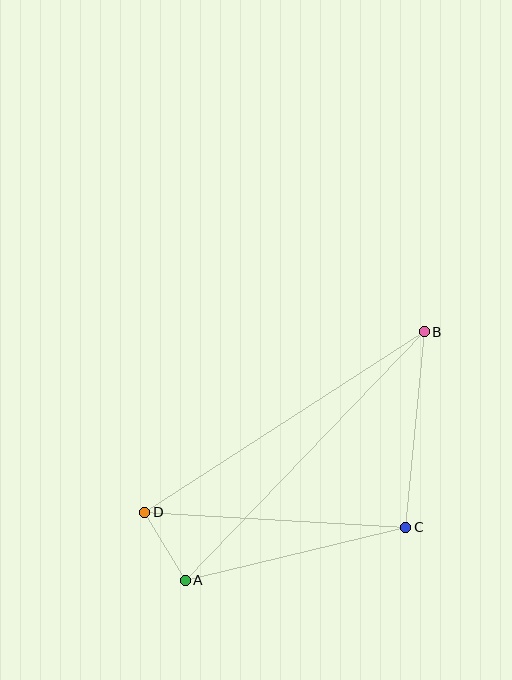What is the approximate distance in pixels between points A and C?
The distance between A and C is approximately 227 pixels.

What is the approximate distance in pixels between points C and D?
The distance between C and D is approximately 262 pixels.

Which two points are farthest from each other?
Points A and B are farthest from each other.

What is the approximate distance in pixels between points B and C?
The distance between B and C is approximately 197 pixels.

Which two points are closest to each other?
Points A and D are closest to each other.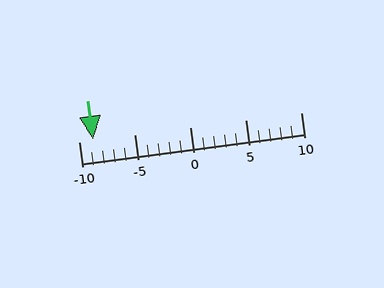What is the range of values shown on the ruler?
The ruler shows values from -10 to 10.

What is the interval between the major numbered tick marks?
The major tick marks are spaced 5 units apart.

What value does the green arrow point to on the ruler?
The green arrow points to approximately -9.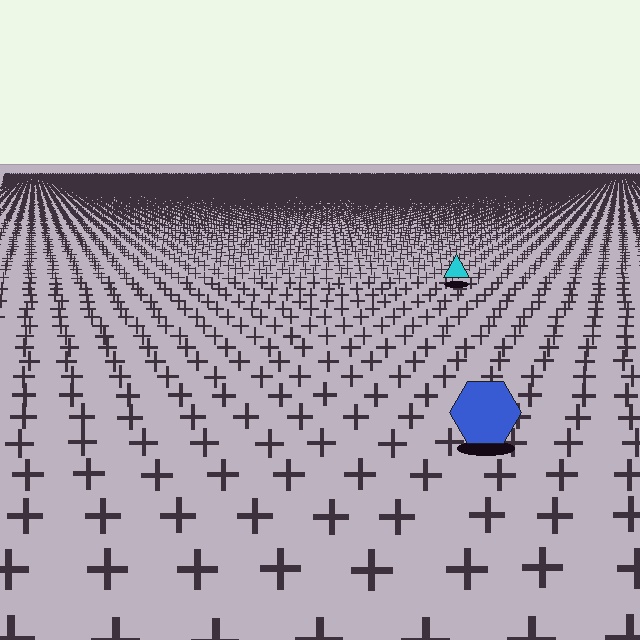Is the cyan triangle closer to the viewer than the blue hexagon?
No. The blue hexagon is closer — you can tell from the texture gradient: the ground texture is coarser near it.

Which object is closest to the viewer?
The blue hexagon is closest. The texture marks near it are larger and more spread out.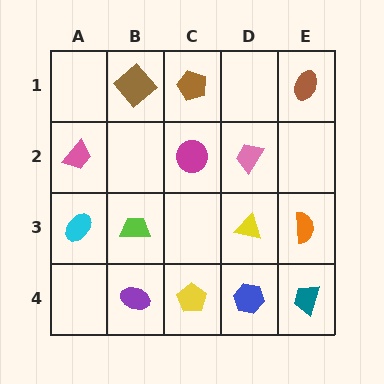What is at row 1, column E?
A brown ellipse.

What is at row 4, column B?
A purple ellipse.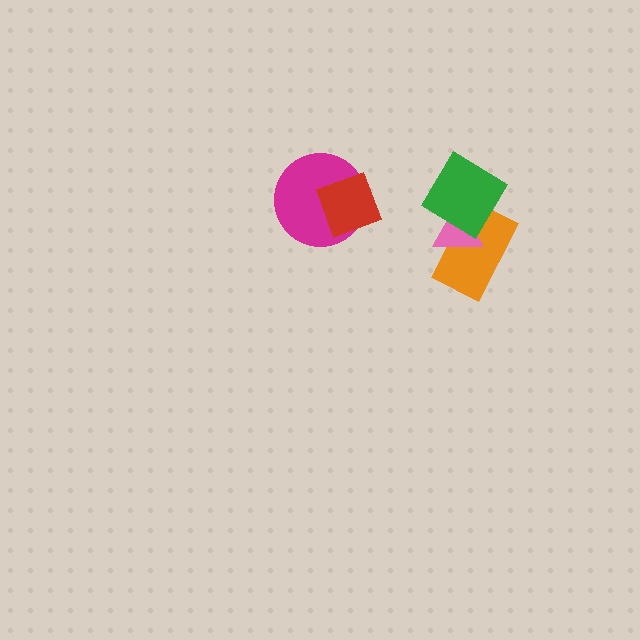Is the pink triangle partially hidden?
Yes, it is partially covered by another shape.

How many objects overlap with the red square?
1 object overlaps with the red square.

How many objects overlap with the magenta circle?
1 object overlaps with the magenta circle.